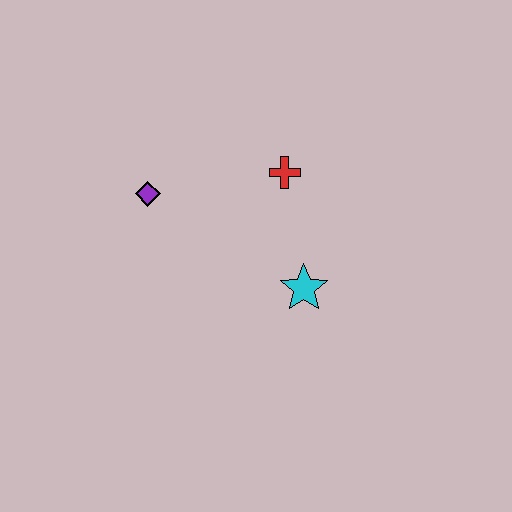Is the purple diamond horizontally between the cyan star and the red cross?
No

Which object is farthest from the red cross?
The purple diamond is farthest from the red cross.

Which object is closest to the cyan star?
The red cross is closest to the cyan star.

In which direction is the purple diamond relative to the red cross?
The purple diamond is to the left of the red cross.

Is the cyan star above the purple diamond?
No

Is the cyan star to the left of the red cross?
No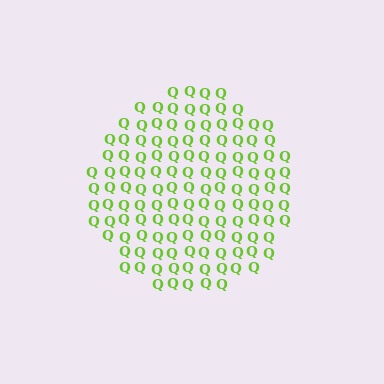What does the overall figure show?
The overall figure shows a circle.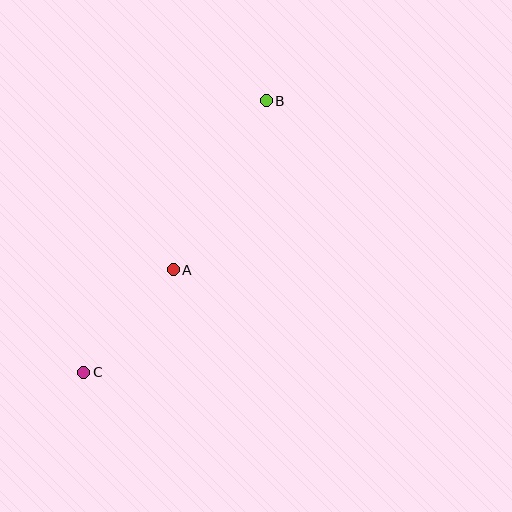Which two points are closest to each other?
Points A and C are closest to each other.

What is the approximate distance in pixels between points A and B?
The distance between A and B is approximately 193 pixels.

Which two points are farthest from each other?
Points B and C are farthest from each other.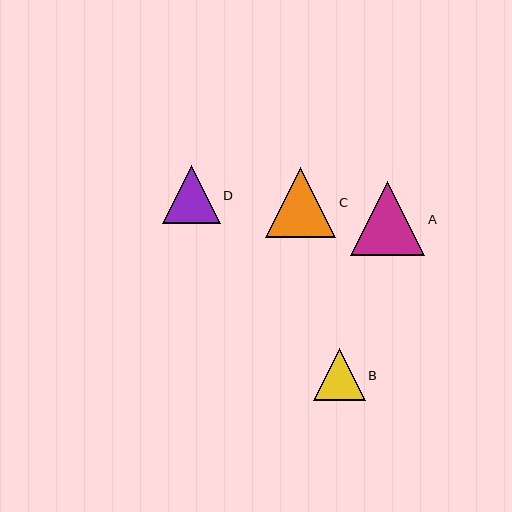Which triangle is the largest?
Triangle A is the largest with a size of approximately 74 pixels.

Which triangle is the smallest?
Triangle B is the smallest with a size of approximately 52 pixels.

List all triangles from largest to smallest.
From largest to smallest: A, C, D, B.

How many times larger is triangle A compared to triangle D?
Triangle A is approximately 1.3 times the size of triangle D.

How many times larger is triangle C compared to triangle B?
Triangle C is approximately 1.4 times the size of triangle B.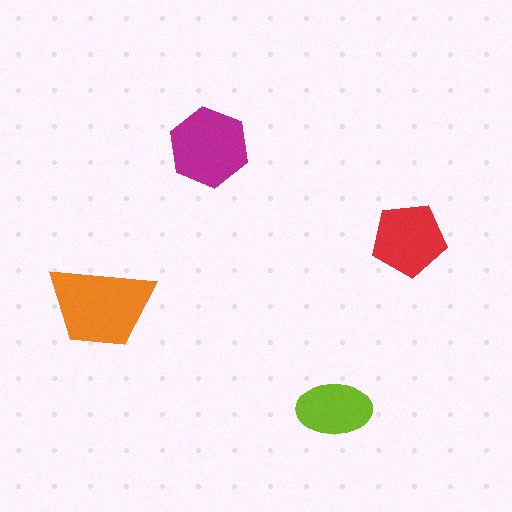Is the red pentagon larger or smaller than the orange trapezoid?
Smaller.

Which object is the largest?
The orange trapezoid.